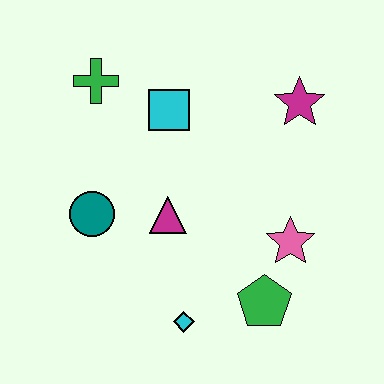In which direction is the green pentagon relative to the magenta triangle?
The green pentagon is to the right of the magenta triangle.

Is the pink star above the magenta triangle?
No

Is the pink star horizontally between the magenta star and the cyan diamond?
Yes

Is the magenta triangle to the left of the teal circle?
No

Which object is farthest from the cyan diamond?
The green cross is farthest from the cyan diamond.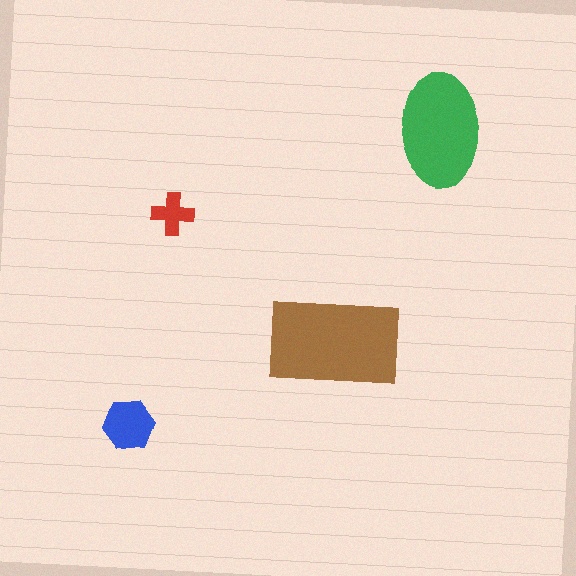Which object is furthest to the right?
The green ellipse is rightmost.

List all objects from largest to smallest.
The brown rectangle, the green ellipse, the blue hexagon, the red cross.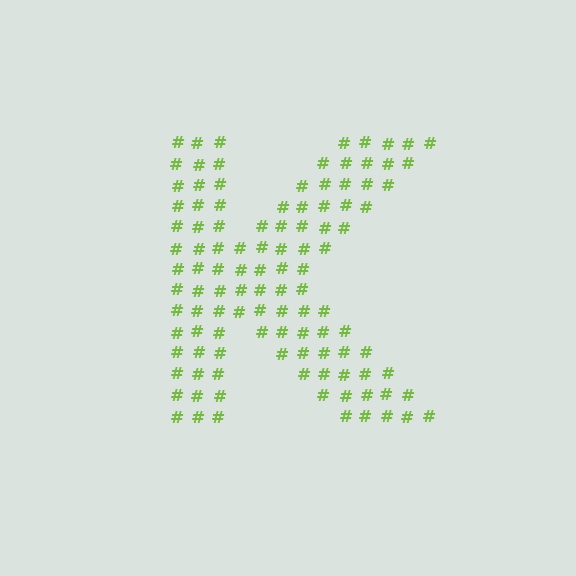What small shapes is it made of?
It is made of small hash symbols.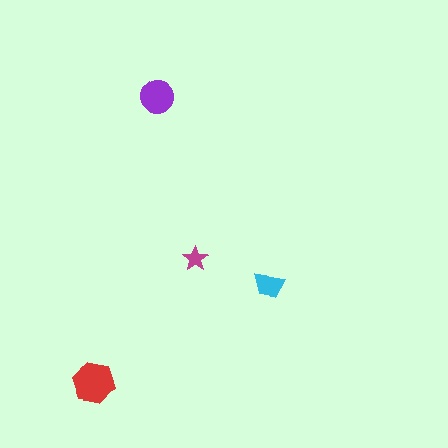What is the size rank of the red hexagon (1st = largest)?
1st.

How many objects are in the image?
There are 4 objects in the image.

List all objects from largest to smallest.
The red hexagon, the purple circle, the cyan trapezoid, the magenta star.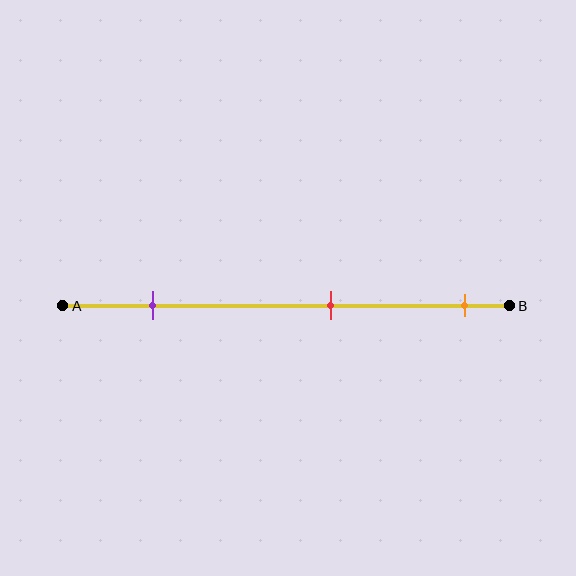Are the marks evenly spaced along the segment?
Yes, the marks are approximately evenly spaced.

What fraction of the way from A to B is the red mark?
The red mark is approximately 60% (0.6) of the way from A to B.